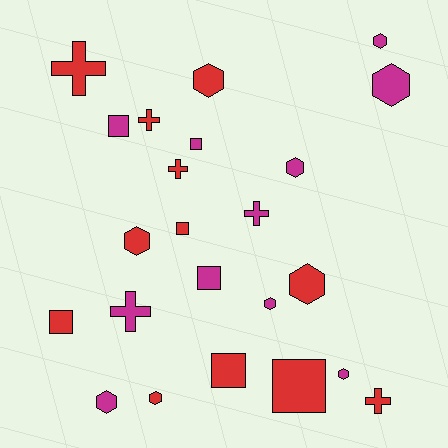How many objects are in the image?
There are 23 objects.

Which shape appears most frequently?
Hexagon, with 10 objects.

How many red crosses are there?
There are 4 red crosses.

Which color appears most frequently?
Red, with 12 objects.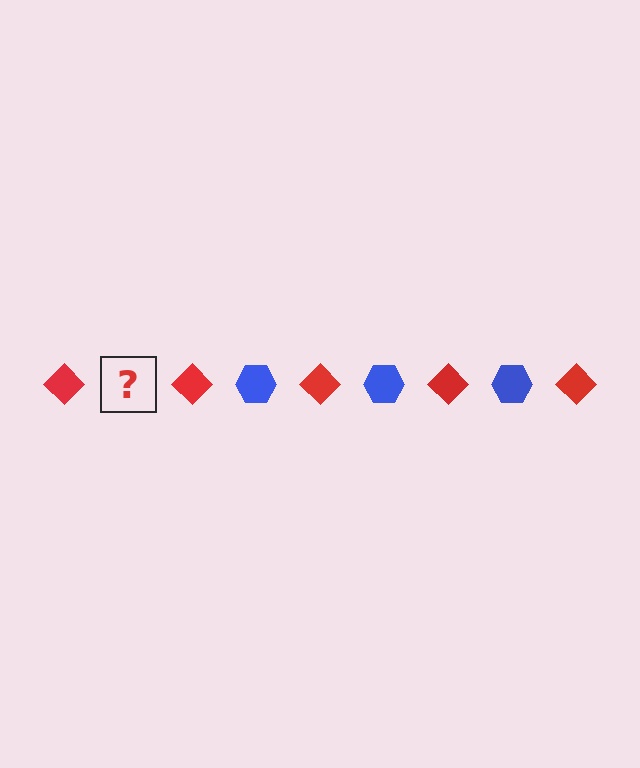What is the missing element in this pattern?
The missing element is a blue hexagon.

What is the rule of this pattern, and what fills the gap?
The rule is that the pattern alternates between red diamond and blue hexagon. The gap should be filled with a blue hexagon.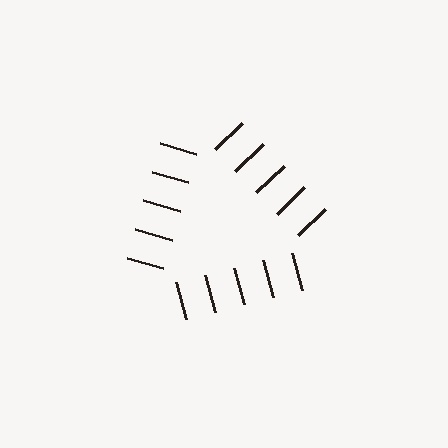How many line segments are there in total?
15 — 5 along each of the 3 edges.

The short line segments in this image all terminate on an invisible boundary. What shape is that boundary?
An illusory triangle — the line segments terminate on its edges but no continuous stroke is drawn.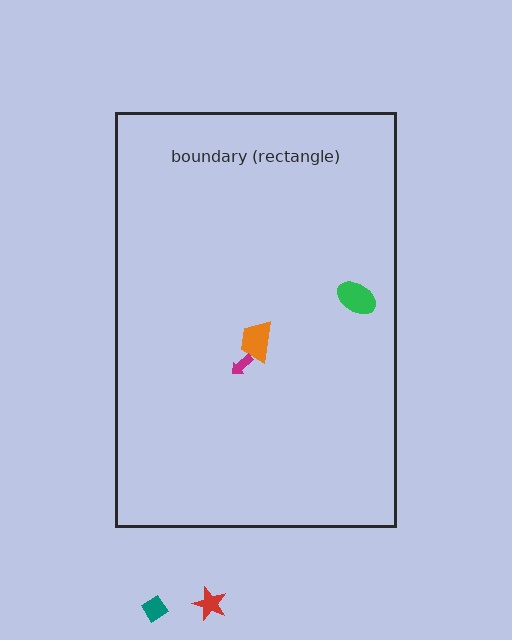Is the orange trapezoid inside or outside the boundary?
Inside.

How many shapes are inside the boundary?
3 inside, 2 outside.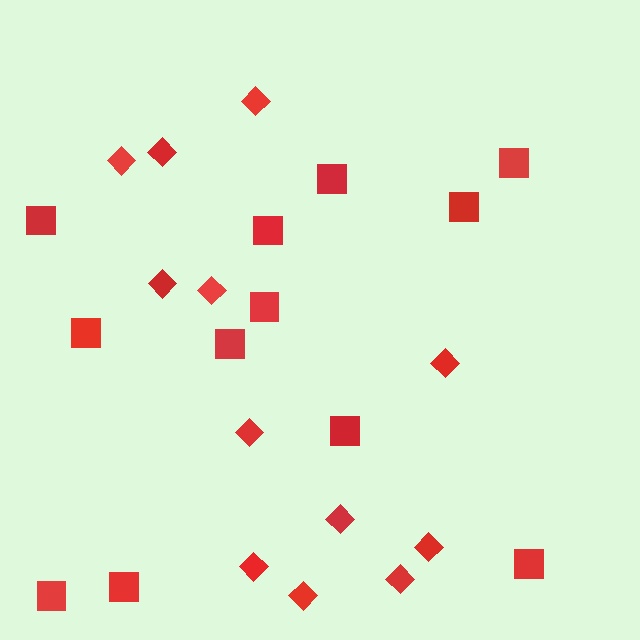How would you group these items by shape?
There are 2 groups: one group of squares (12) and one group of diamonds (12).